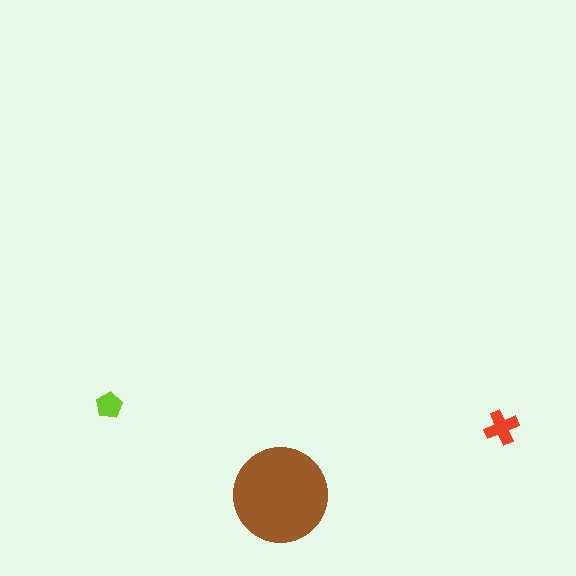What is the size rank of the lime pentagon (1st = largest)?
3rd.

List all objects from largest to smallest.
The brown circle, the red cross, the lime pentagon.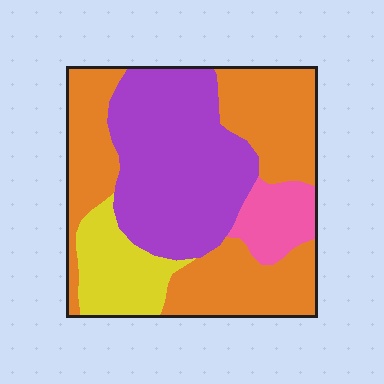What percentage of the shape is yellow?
Yellow takes up about one eighth (1/8) of the shape.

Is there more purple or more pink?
Purple.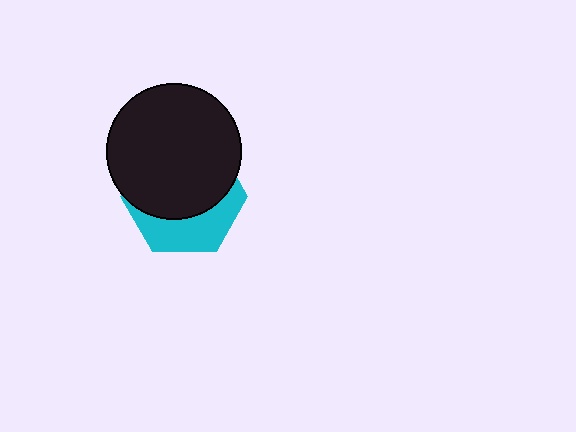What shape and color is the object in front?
The object in front is a black circle.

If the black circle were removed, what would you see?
You would see the complete cyan hexagon.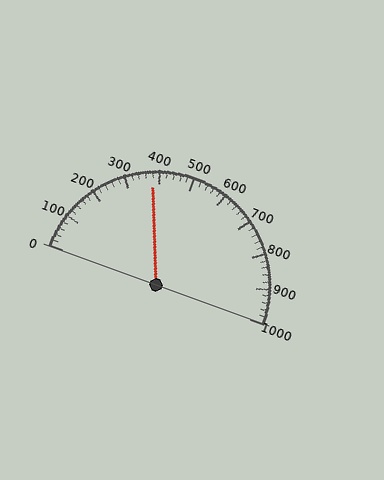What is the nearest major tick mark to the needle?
The nearest major tick mark is 400.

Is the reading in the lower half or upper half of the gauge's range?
The reading is in the lower half of the range (0 to 1000).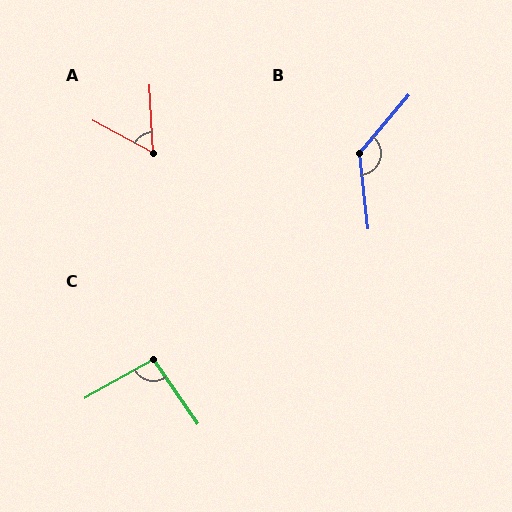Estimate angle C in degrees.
Approximately 95 degrees.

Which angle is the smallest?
A, at approximately 59 degrees.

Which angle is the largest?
B, at approximately 133 degrees.